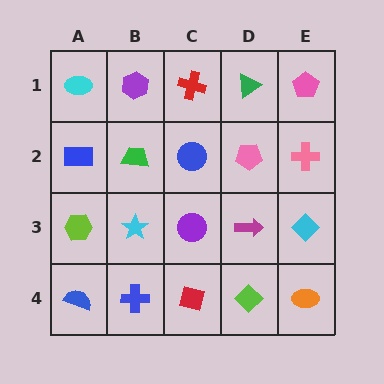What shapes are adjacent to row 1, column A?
A blue rectangle (row 2, column A), a purple hexagon (row 1, column B).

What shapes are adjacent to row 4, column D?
A magenta arrow (row 3, column D), a red square (row 4, column C), an orange ellipse (row 4, column E).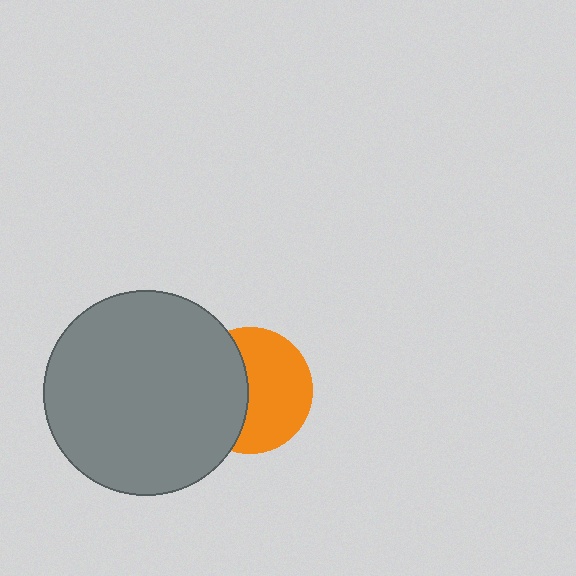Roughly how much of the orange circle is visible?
About half of it is visible (roughly 58%).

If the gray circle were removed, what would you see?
You would see the complete orange circle.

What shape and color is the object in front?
The object in front is a gray circle.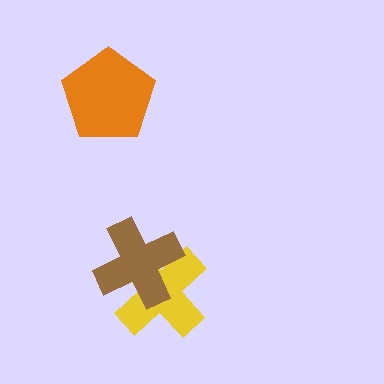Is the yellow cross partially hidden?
Yes, it is partially covered by another shape.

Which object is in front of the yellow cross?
The brown cross is in front of the yellow cross.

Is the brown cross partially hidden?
No, no other shape covers it.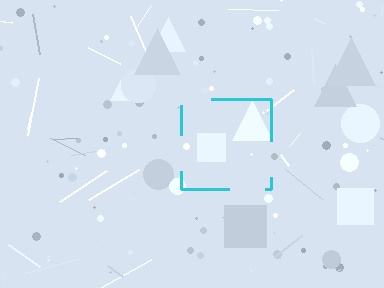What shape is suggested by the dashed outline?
The dashed outline suggests a square.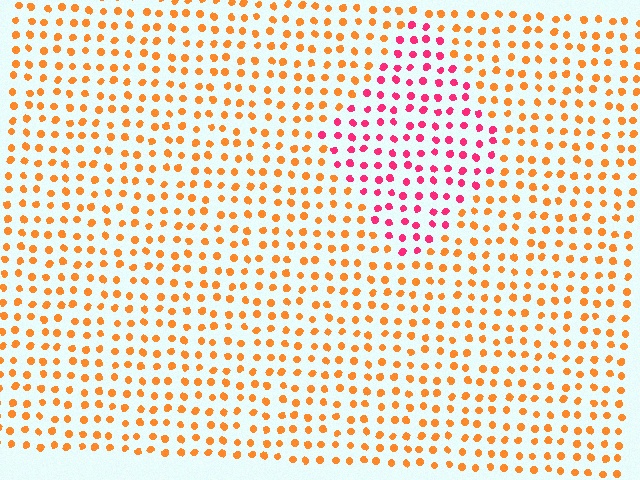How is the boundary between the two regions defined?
The boundary is defined purely by a slight shift in hue (about 50 degrees). Spacing, size, and orientation are identical on both sides.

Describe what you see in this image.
The image is filled with small orange elements in a uniform arrangement. A diamond-shaped region is visible where the elements are tinted to a slightly different hue, forming a subtle color boundary.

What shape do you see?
I see a diamond.